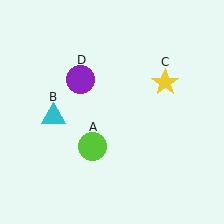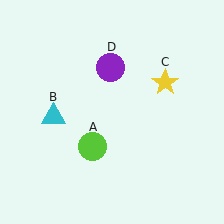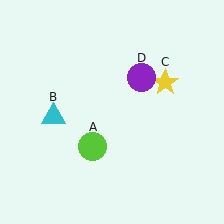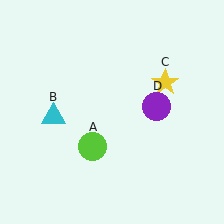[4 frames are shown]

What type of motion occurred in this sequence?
The purple circle (object D) rotated clockwise around the center of the scene.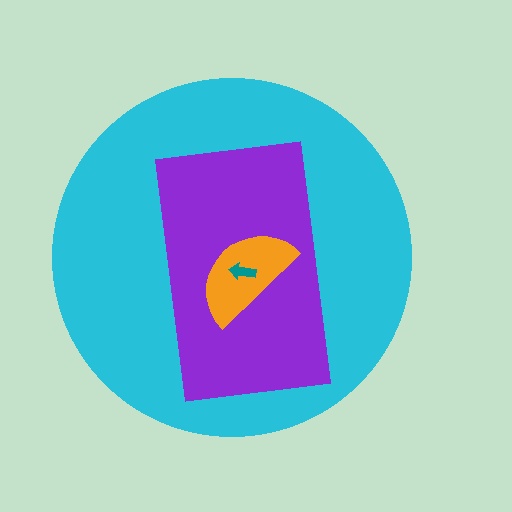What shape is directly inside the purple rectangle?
The orange semicircle.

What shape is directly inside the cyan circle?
The purple rectangle.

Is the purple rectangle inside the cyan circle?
Yes.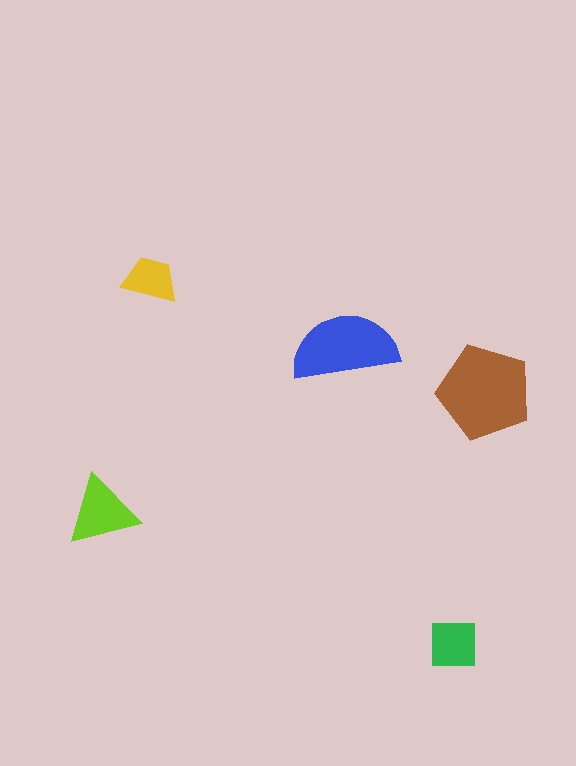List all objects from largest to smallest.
The brown pentagon, the blue semicircle, the lime triangle, the green square, the yellow trapezoid.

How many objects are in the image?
There are 5 objects in the image.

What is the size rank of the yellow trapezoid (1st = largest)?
5th.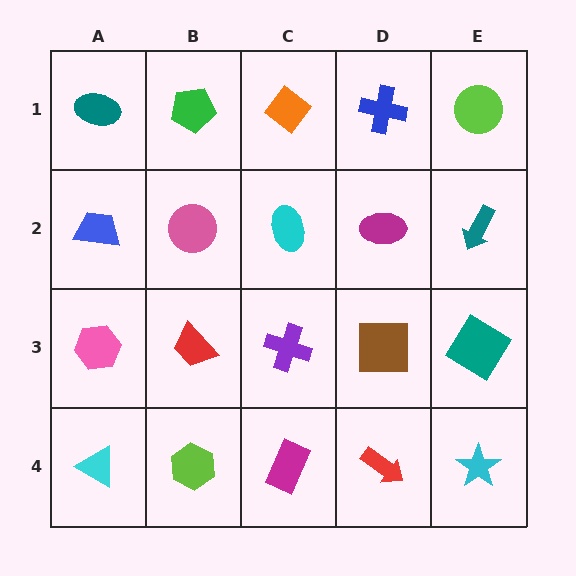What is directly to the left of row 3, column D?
A purple cross.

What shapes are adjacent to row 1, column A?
A blue trapezoid (row 2, column A), a green pentagon (row 1, column B).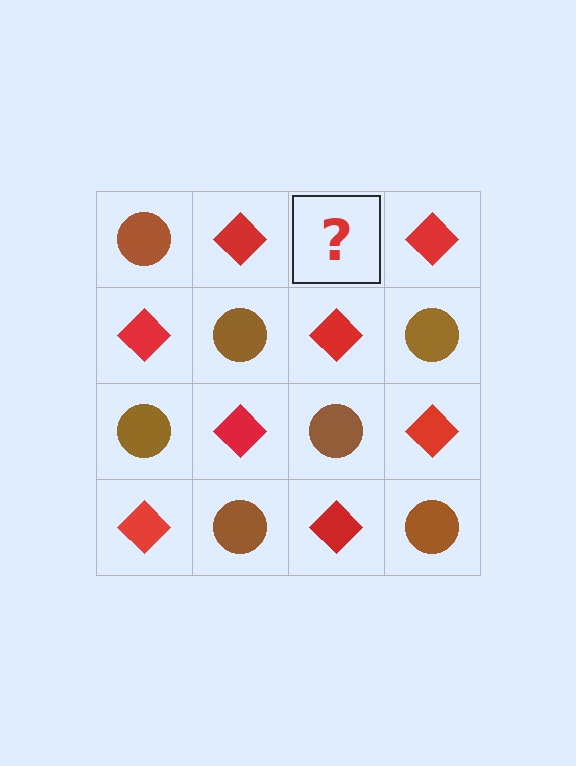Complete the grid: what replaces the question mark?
The question mark should be replaced with a brown circle.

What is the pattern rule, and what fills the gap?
The rule is that it alternates brown circle and red diamond in a checkerboard pattern. The gap should be filled with a brown circle.